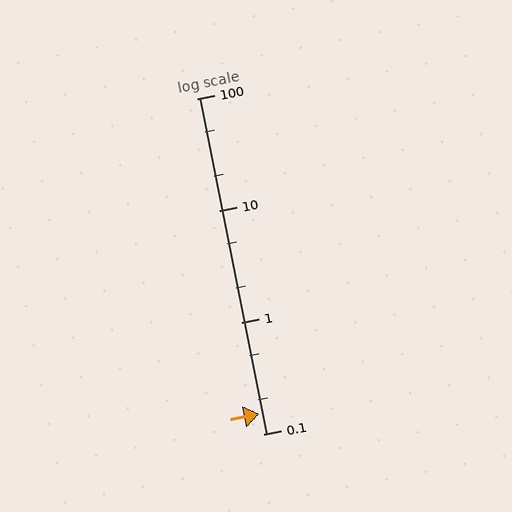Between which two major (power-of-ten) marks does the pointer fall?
The pointer is between 0.1 and 1.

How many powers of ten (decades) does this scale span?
The scale spans 3 decades, from 0.1 to 100.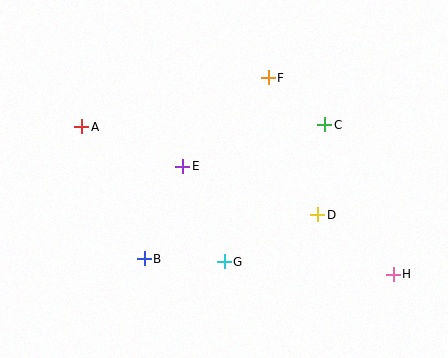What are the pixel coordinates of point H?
Point H is at (393, 274).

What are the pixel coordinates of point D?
Point D is at (318, 215).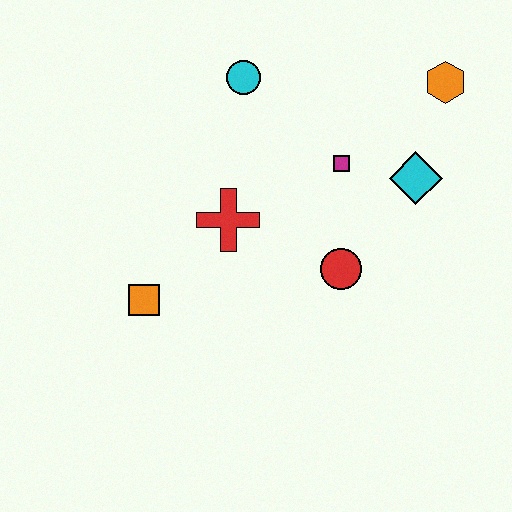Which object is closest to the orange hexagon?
The cyan diamond is closest to the orange hexagon.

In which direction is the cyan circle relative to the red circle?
The cyan circle is above the red circle.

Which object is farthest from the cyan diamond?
The orange square is farthest from the cyan diamond.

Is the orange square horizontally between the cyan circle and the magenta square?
No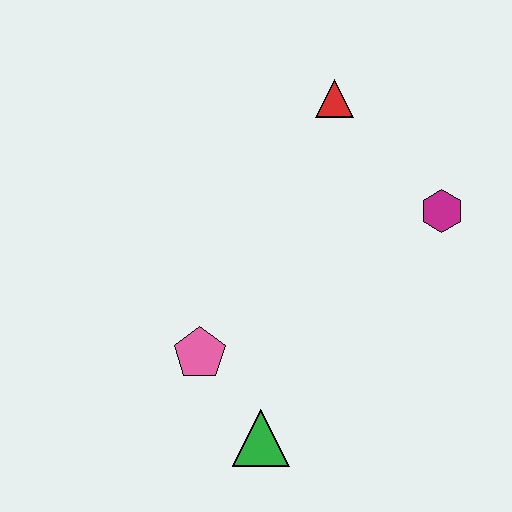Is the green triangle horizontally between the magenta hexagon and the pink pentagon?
Yes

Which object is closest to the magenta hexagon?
The red triangle is closest to the magenta hexagon.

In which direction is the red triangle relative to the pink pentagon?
The red triangle is above the pink pentagon.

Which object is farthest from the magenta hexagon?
The green triangle is farthest from the magenta hexagon.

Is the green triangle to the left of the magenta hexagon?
Yes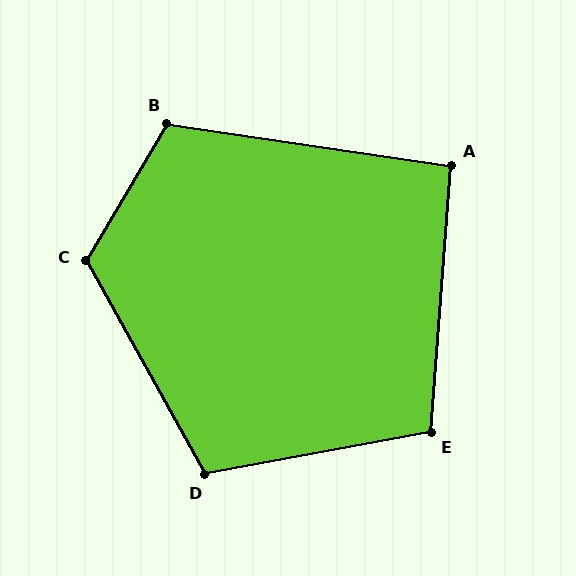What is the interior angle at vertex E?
Approximately 104 degrees (obtuse).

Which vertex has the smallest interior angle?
A, at approximately 94 degrees.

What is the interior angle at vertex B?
Approximately 112 degrees (obtuse).